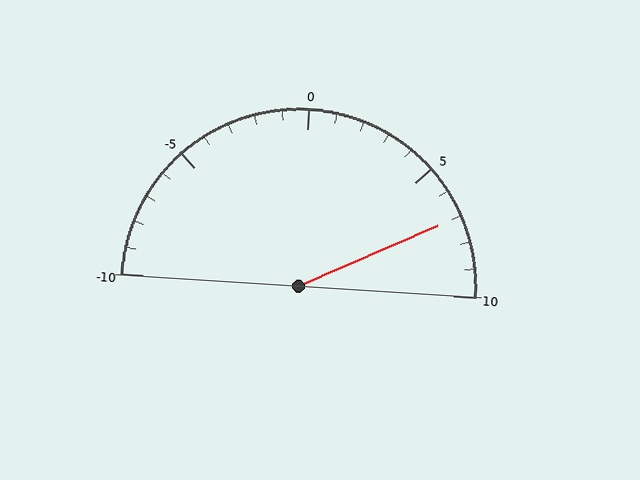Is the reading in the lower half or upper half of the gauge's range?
The reading is in the upper half of the range (-10 to 10).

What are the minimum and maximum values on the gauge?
The gauge ranges from -10 to 10.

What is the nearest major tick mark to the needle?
The nearest major tick mark is 5.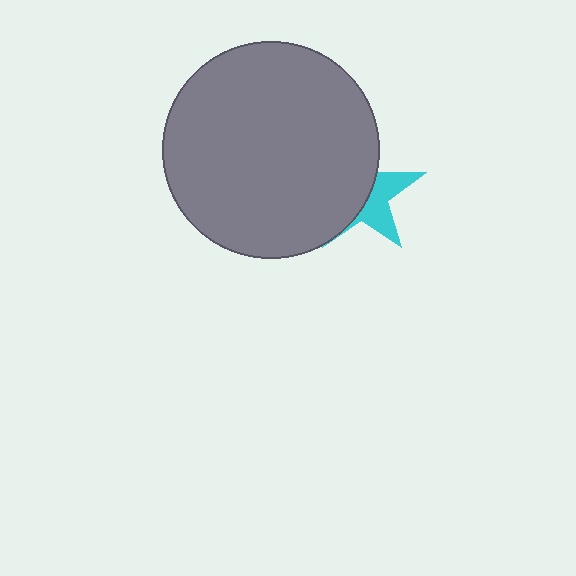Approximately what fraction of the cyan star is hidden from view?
Roughly 61% of the cyan star is hidden behind the gray circle.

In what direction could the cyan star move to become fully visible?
The cyan star could move right. That would shift it out from behind the gray circle entirely.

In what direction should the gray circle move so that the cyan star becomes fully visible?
The gray circle should move left. That is the shortest direction to clear the overlap and leave the cyan star fully visible.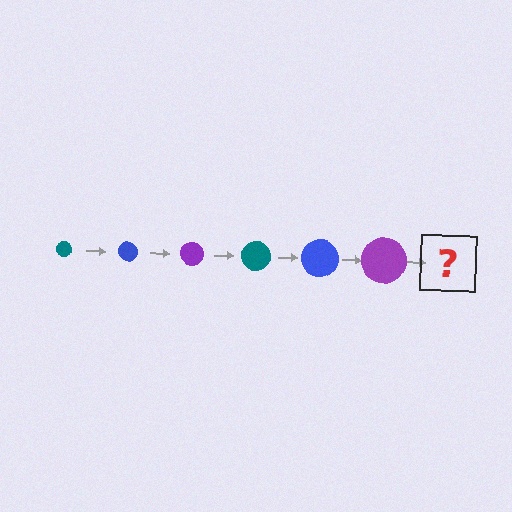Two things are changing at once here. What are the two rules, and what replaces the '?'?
The two rules are that the circle grows larger each step and the color cycles through teal, blue, and purple. The '?' should be a teal circle, larger than the previous one.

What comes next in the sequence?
The next element should be a teal circle, larger than the previous one.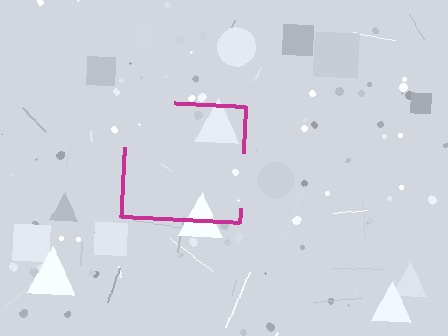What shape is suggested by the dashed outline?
The dashed outline suggests a square.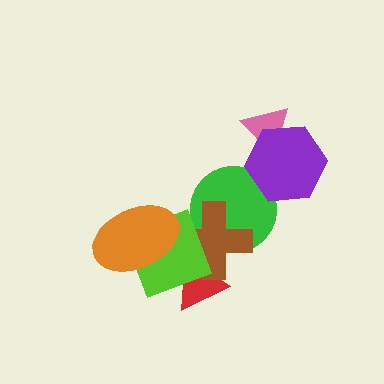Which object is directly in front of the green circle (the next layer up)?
The brown cross is directly in front of the green circle.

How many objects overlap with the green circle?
3 objects overlap with the green circle.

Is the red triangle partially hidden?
Yes, it is partially covered by another shape.